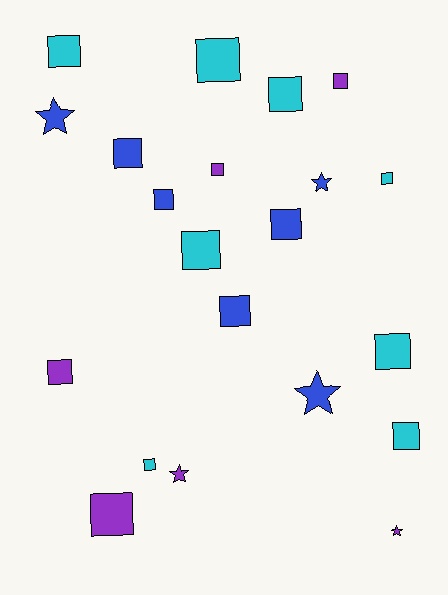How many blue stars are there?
There are 3 blue stars.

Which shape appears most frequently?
Square, with 16 objects.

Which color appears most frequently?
Cyan, with 8 objects.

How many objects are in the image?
There are 21 objects.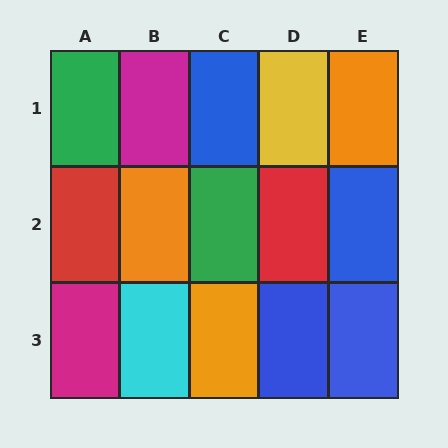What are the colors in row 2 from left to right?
Red, orange, green, red, blue.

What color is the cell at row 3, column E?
Blue.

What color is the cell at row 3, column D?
Blue.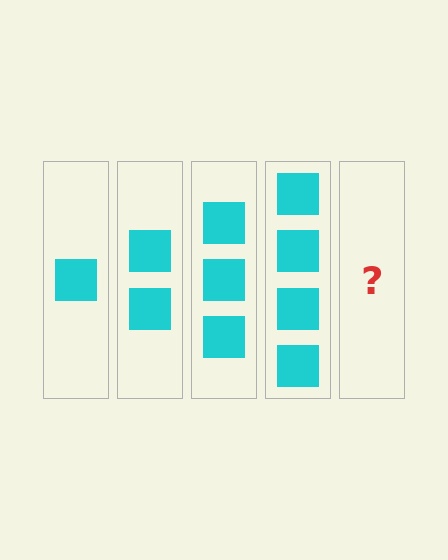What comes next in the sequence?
The next element should be 5 squares.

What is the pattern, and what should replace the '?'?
The pattern is that each step adds one more square. The '?' should be 5 squares.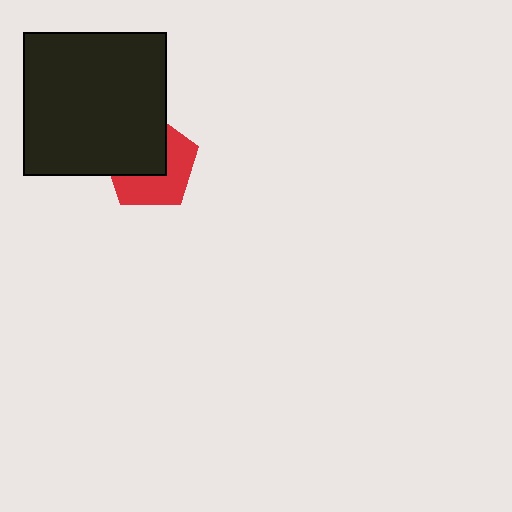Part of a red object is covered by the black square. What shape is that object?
It is a pentagon.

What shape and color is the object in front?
The object in front is a black square.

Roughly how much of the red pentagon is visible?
About half of it is visible (roughly 51%).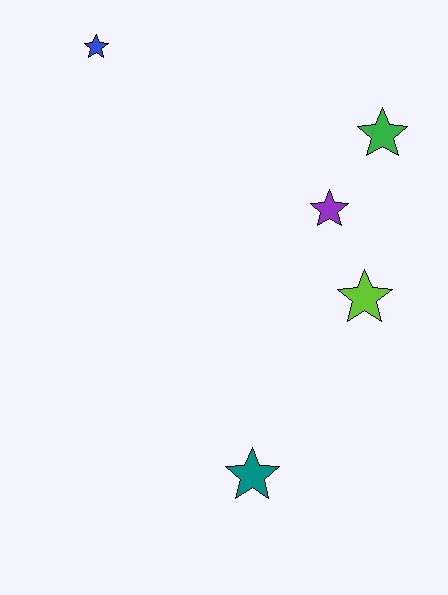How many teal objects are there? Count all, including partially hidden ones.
There is 1 teal object.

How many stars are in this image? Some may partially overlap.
There are 5 stars.